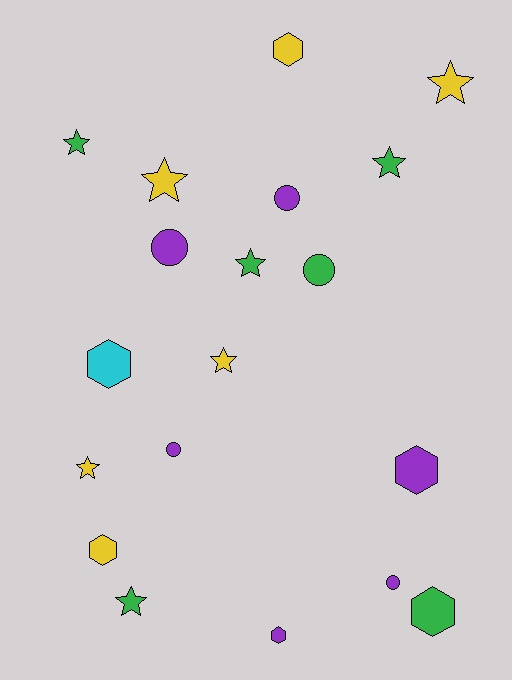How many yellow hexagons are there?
There are 2 yellow hexagons.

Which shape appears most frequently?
Star, with 8 objects.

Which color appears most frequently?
Green, with 6 objects.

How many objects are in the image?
There are 19 objects.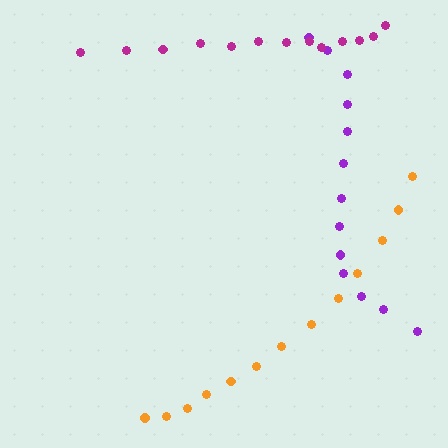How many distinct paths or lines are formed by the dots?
There are 3 distinct paths.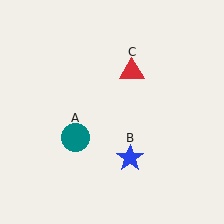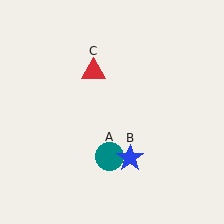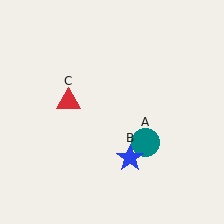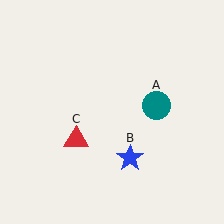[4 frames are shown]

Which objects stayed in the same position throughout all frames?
Blue star (object B) remained stationary.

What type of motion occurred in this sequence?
The teal circle (object A), red triangle (object C) rotated counterclockwise around the center of the scene.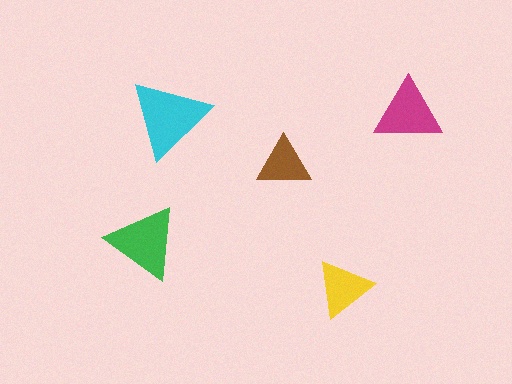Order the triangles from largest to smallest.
the cyan one, the green one, the magenta one, the yellow one, the brown one.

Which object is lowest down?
The yellow triangle is bottommost.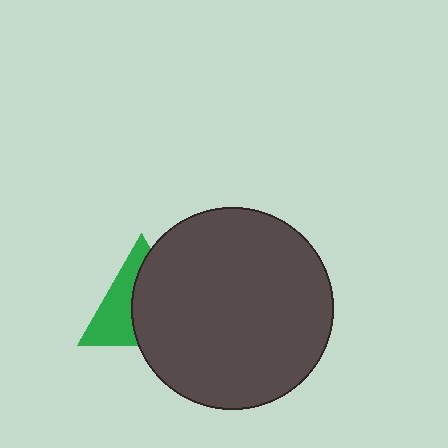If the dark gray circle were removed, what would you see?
You would see the complete green triangle.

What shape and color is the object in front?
The object in front is a dark gray circle.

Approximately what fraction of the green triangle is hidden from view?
Roughly 57% of the green triangle is hidden behind the dark gray circle.